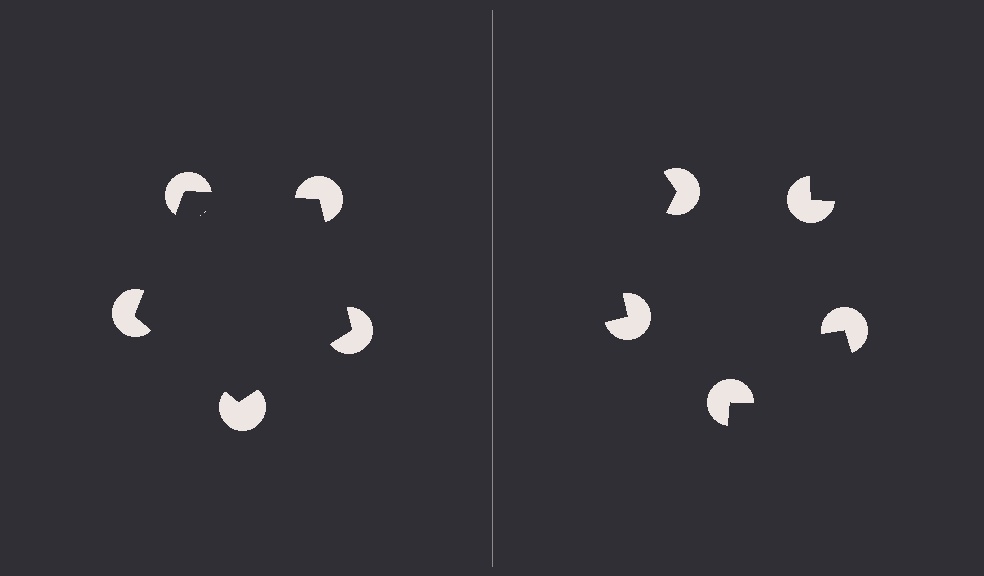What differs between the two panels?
The pac-man discs are positioned identically on both sides; only the wedge orientations differ. On the left they align to a pentagon; on the right they are misaligned.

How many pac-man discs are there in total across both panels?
10 — 5 on each side.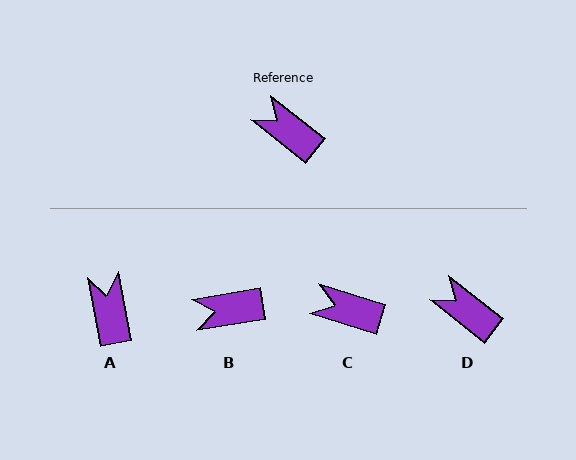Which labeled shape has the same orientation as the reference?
D.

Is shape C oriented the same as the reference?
No, it is off by about 21 degrees.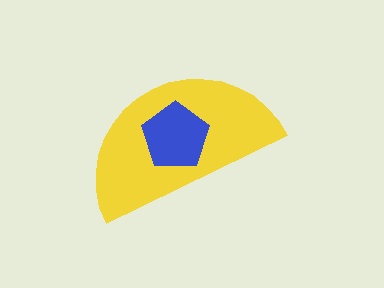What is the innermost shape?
The blue pentagon.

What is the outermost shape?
The yellow semicircle.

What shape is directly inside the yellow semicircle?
The blue pentagon.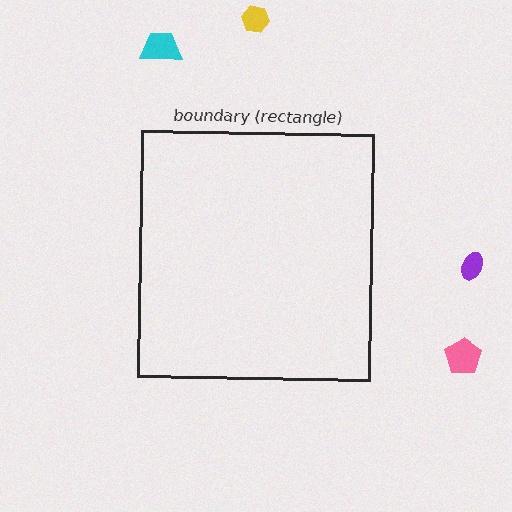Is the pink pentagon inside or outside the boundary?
Outside.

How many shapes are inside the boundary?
0 inside, 4 outside.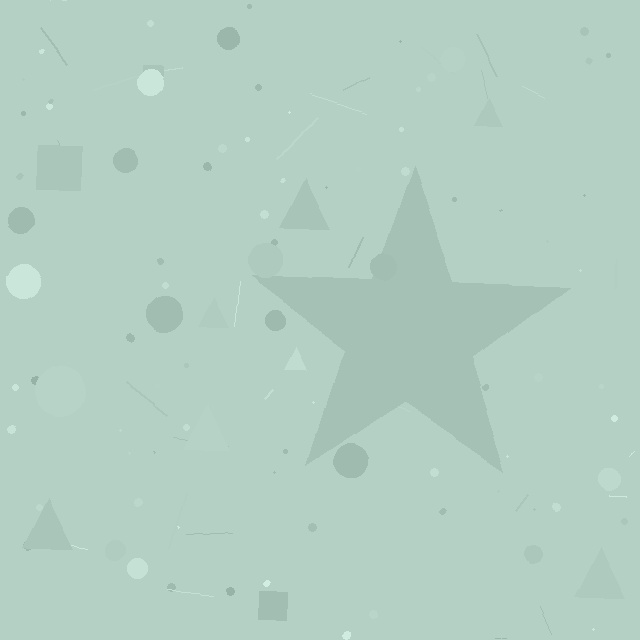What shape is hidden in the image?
A star is hidden in the image.